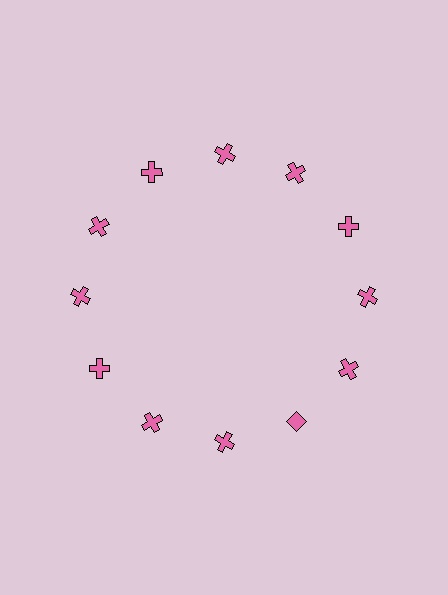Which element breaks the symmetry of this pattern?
The pink diamond at roughly the 5 o'clock position breaks the symmetry. All other shapes are pink crosses.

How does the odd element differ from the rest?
It has a different shape: diamond instead of cross.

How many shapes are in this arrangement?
There are 12 shapes arranged in a ring pattern.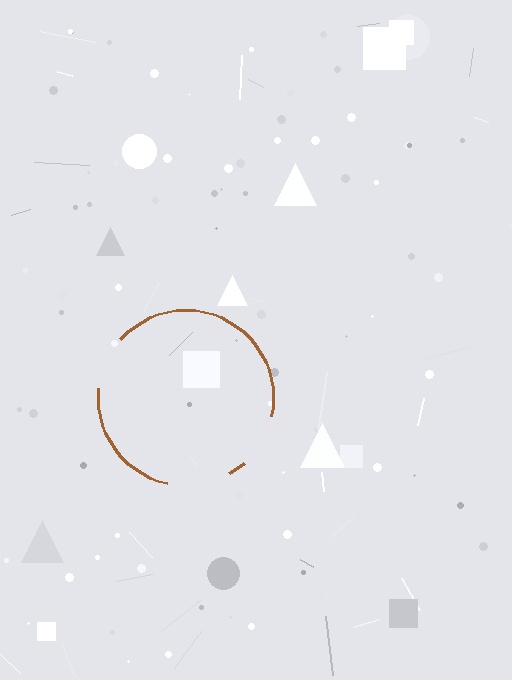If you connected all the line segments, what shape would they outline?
They would outline a circle.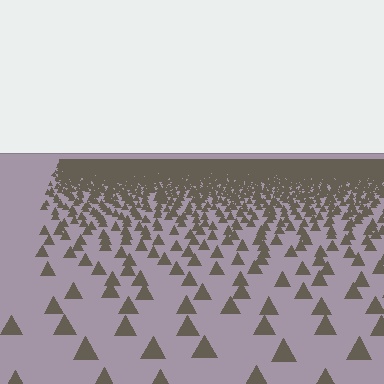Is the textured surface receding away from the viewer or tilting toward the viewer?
The surface is receding away from the viewer. Texture elements get smaller and denser toward the top.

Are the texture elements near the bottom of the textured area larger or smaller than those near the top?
Larger. Near the bottom, elements are closer to the viewer and appear at a bigger on-screen size.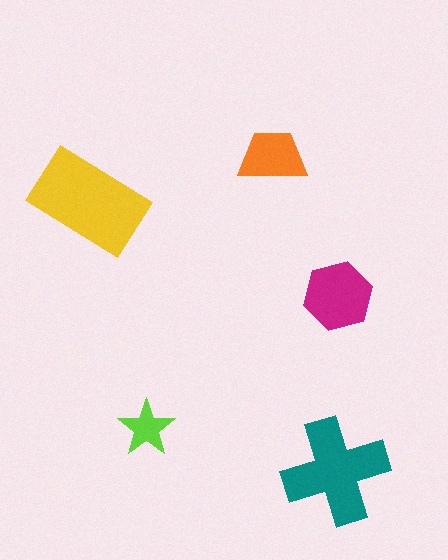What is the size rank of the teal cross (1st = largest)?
2nd.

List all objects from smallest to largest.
The lime star, the orange trapezoid, the magenta hexagon, the teal cross, the yellow rectangle.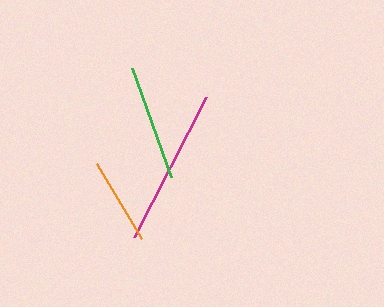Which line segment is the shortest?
The orange line is the shortest at approximately 88 pixels.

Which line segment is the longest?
The magenta line is the longest at approximately 158 pixels.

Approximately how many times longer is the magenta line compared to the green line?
The magenta line is approximately 1.4 times the length of the green line.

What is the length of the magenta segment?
The magenta segment is approximately 158 pixels long.